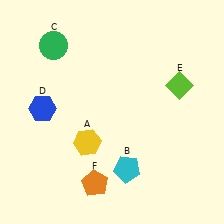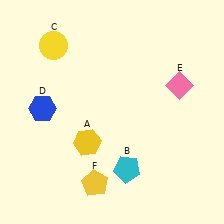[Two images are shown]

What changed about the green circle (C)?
In Image 1, C is green. In Image 2, it changed to yellow.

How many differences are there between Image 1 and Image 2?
There are 3 differences between the two images.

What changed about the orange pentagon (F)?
In Image 1, F is orange. In Image 2, it changed to yellow.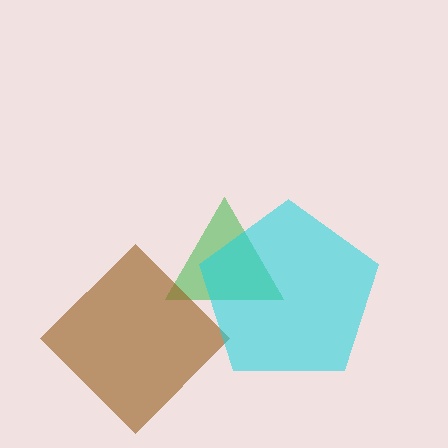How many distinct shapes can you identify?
There are 3 distinct shapes: a green triangle, a brown diamond, a cyan pentagon.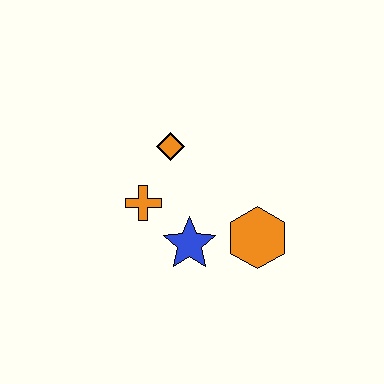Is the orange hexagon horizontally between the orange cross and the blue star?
No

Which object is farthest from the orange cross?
The orange hexagon is farthest from the orange cross.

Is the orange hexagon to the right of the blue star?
Yes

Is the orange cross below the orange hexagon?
No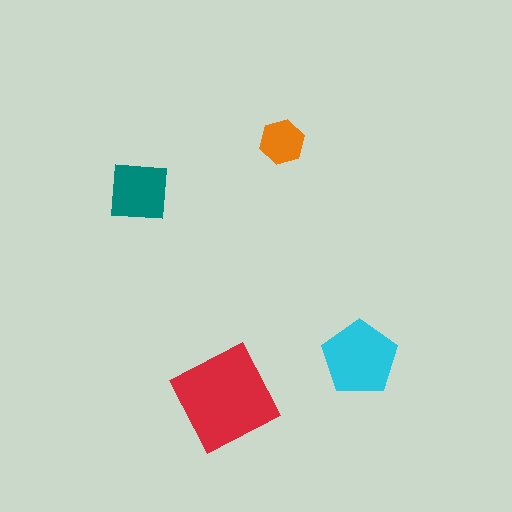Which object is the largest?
The red diamond.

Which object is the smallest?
The orange hexagon.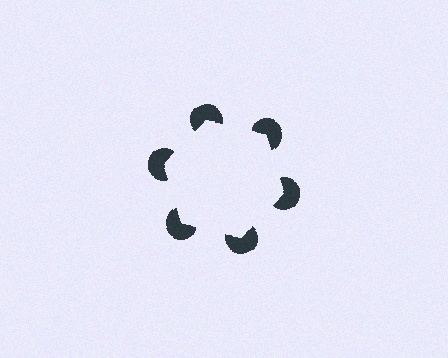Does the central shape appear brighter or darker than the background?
It typically appears slightly brighter than the background, even though no actual brightness change is drawn.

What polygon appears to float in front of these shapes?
An illusory hexagon — its edges are inferred from the aligned wedge cuts in the pac-man discs, not physically drawn.